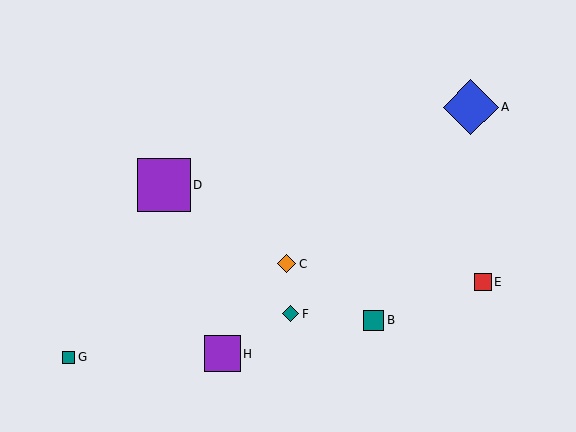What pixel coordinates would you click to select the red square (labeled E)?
Click at (483, 282) to select the red square E.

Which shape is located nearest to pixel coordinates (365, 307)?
The teal square (labeled B) at (374, 320) is nearest to that location.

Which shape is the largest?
The blue diamond (labeled A) is the largest.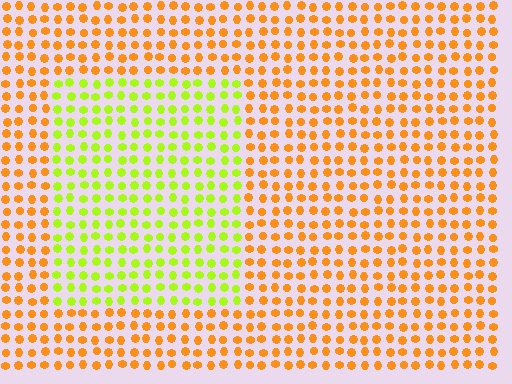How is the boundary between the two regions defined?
The boundary is defined purely by a slight shift in hue (about 51 degrees). Spacing, size, and orientation are identical on both sides.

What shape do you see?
I see a rectangle.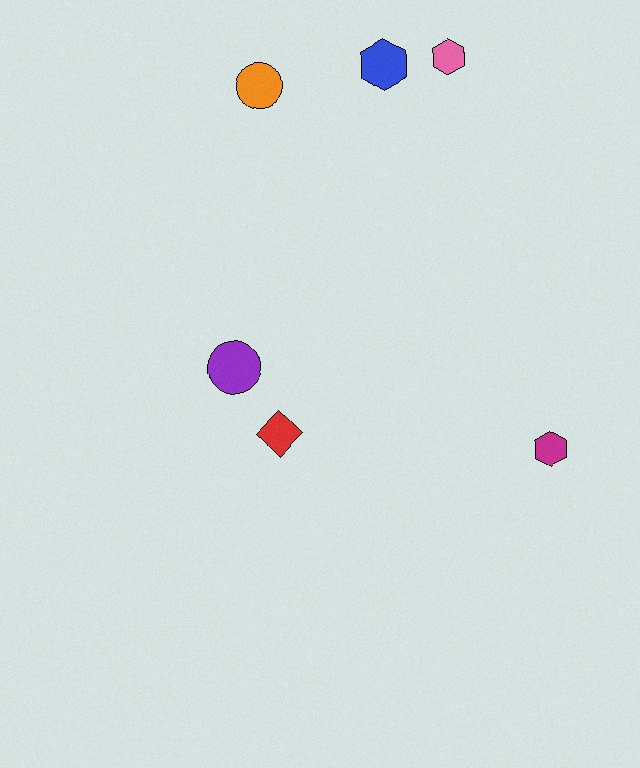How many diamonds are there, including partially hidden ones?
There is 1 diamond.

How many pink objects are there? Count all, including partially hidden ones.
There is 1 pink object.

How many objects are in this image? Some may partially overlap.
There are 6 objects.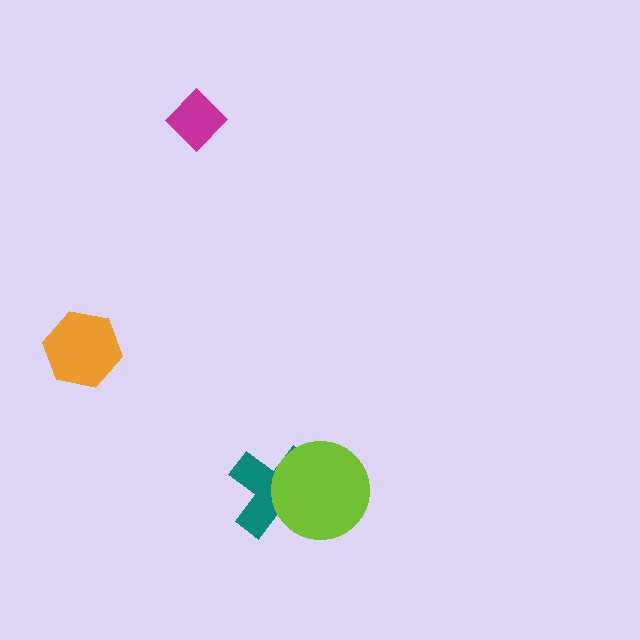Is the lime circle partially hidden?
No, no other shape covers it.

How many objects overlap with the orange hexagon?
0 objects overlap with the orange hexagon.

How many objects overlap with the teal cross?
1 object overlaps with the teal cross.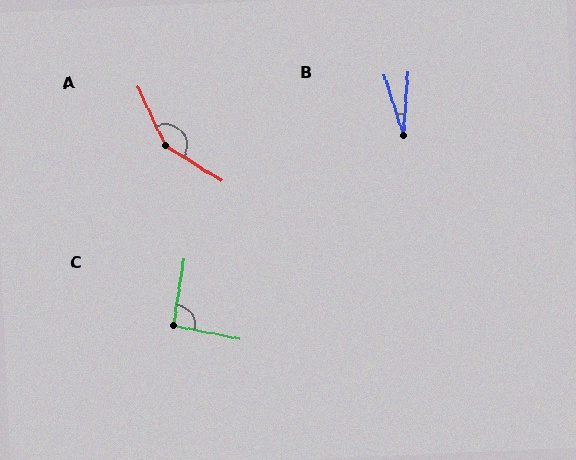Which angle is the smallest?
B, at approximately 22 degrees.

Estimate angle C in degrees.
Approximately 93 degrees.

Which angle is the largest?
A, at approximately 148 degrees.